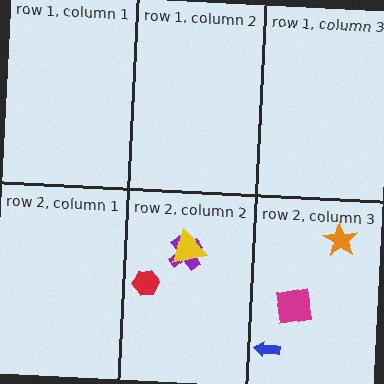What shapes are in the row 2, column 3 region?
The magenta square, the blue arrow, the orange star.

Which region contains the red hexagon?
The row 2, column 2 region.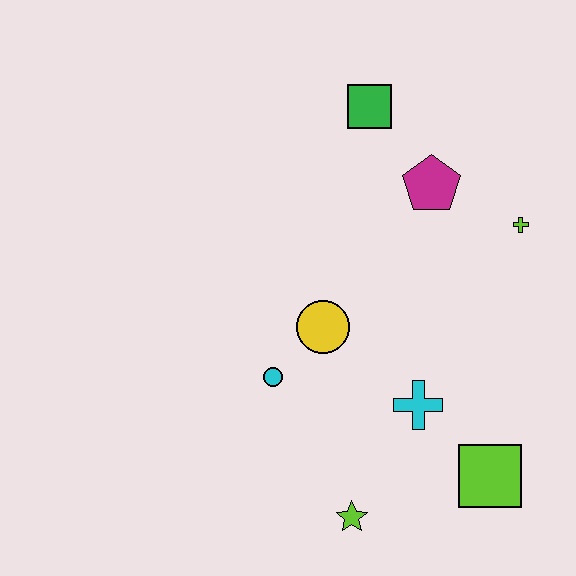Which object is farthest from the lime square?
The green square is farthest from the lime square.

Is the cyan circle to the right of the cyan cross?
No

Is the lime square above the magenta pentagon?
No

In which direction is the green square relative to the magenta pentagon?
The green square is above the magenta pentagon.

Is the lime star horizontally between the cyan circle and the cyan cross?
Yes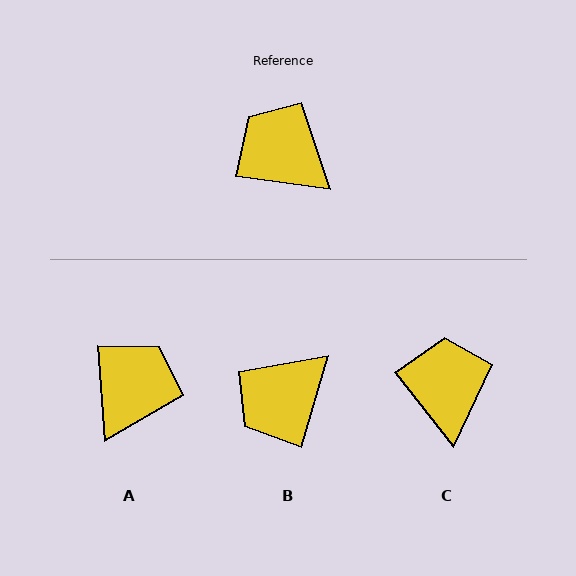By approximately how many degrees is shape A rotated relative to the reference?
Approximately 78 degrees clockwise.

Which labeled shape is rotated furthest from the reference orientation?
B, about 82 degrees away.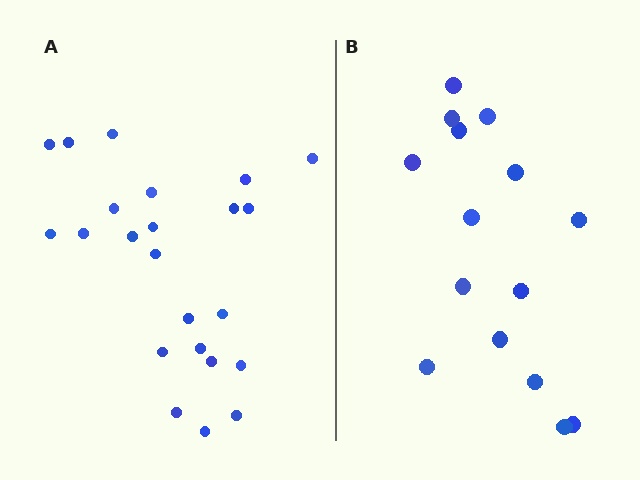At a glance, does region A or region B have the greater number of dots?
Region A (the left region) has more dots.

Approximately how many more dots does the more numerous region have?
Region A has roughly 8 or so more dots than region B.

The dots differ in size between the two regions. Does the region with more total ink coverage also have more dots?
No. Region B has more total ink coverage because its dots are larger, but region A actually contains more individual dots. Total area can be misleading — the number of items is what matters here.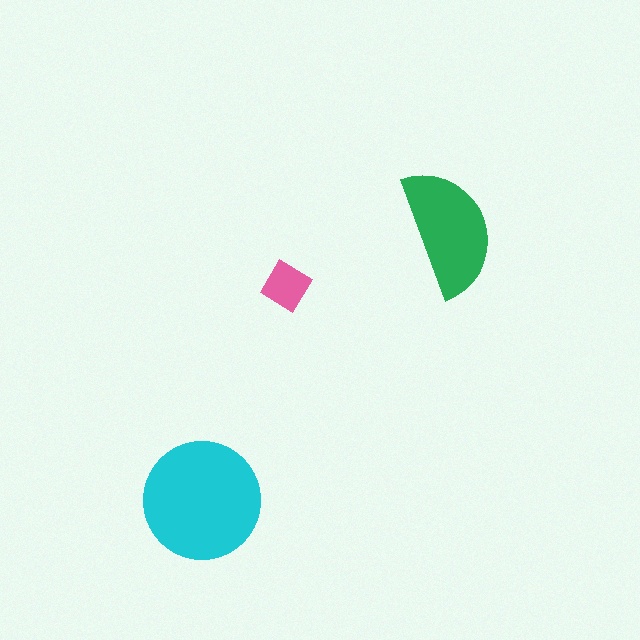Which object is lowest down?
The cyan circle is bottommost.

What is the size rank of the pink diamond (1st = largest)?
3rd.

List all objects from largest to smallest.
The cyan circle, the green semicircle, the pink diamond.